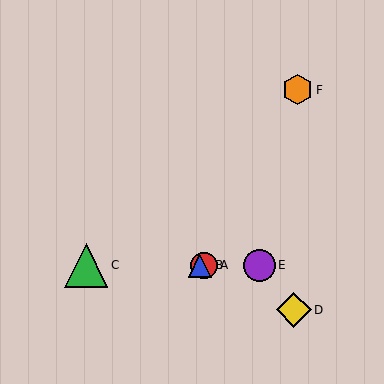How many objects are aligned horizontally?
4 objects (A, B, C, E) are aligned horizontally.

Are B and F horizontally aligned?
No, B is at y≈265 and F is at y≈90.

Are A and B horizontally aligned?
Yes, both are at y≈265.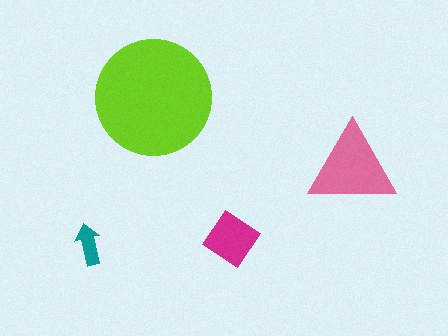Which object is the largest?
The lime circle.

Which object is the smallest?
The teal arrow.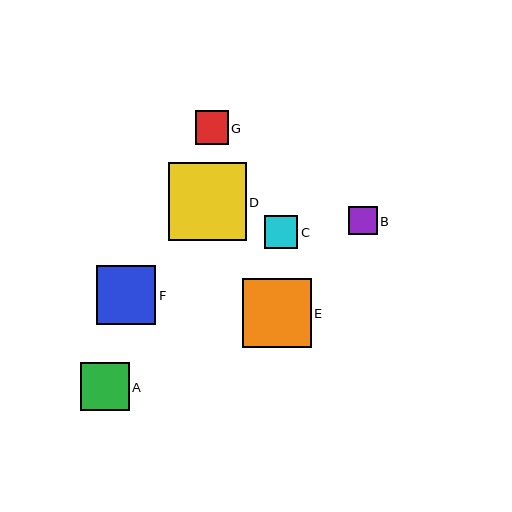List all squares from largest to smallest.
From largest to smallest: D, E, F, A, C, G, B.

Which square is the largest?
Square D is the largest with a size of approximately 78 pixels.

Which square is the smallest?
Square B is the smallest with a size of approximately 28 pixels.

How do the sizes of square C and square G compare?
Square C and square G are approximately the same size.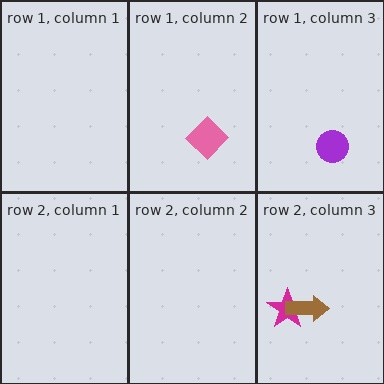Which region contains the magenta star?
The row 2, column 3 region.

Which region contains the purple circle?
The row 1, column 3 region.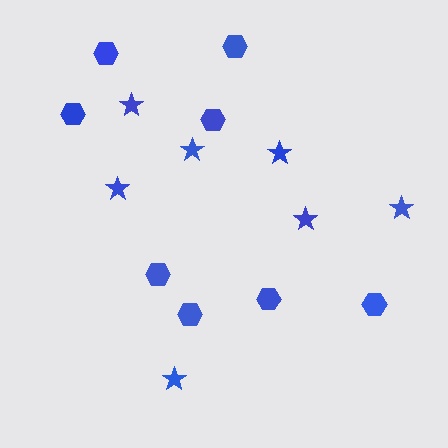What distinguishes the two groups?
There are 2 groups: one group of hexagons (8) and one group of stars (7).